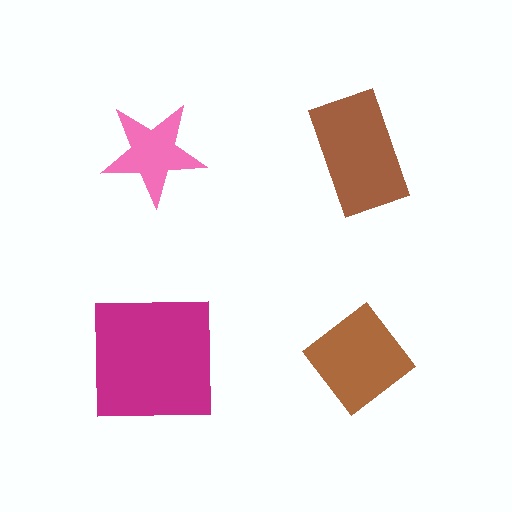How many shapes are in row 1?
2 shapes.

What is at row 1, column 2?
A brown rectangle.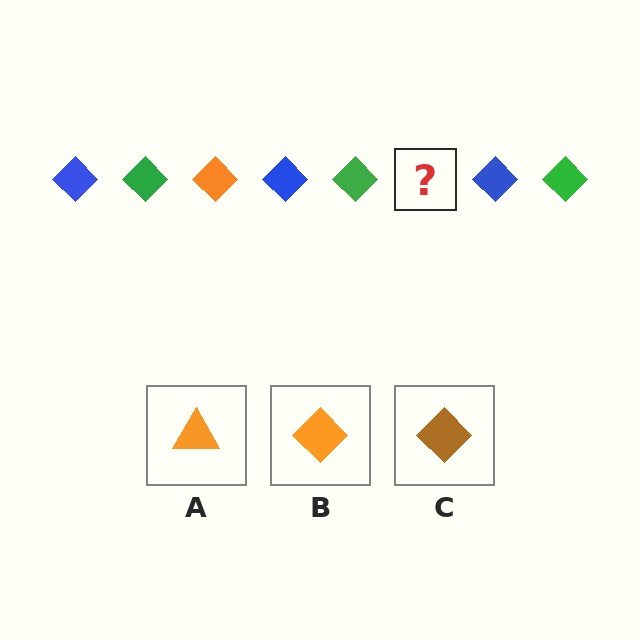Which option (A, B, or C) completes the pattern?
B.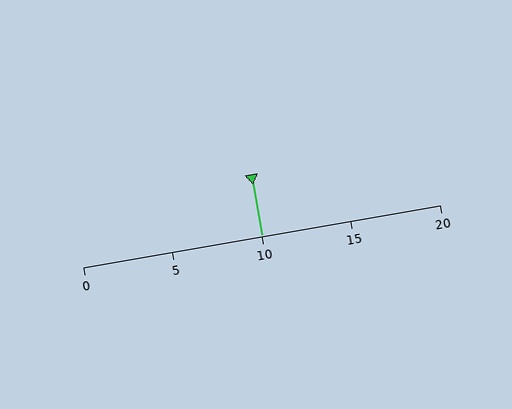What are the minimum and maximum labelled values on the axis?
The axis runs from 0 to 20.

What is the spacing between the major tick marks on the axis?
The major ticks are spaced 5 apart.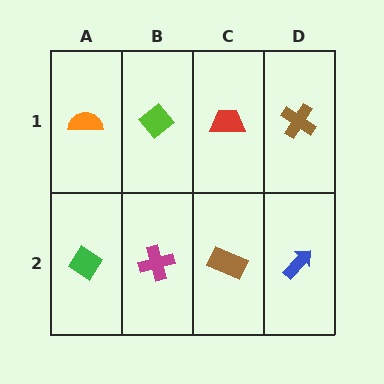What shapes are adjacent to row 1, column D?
A blue arrow (row 2, column D), a red trapezoid (row 1, column C).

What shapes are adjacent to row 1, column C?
A brown rectangle (row 2, column C), a lime diamond (row 1, column B), a brown cross (row 1, column D).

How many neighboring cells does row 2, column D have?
2.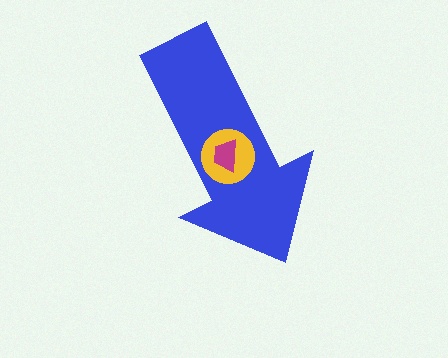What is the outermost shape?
The blue arrow.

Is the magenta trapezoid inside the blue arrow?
Yes.